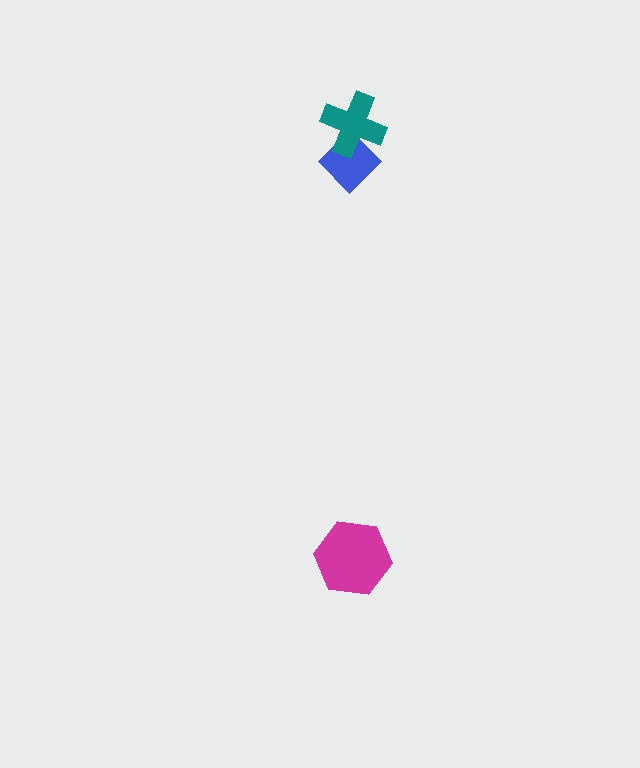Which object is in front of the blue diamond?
The teal cross is in front of the blue diamond.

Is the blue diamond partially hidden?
Yes, it is partially covered by another shape.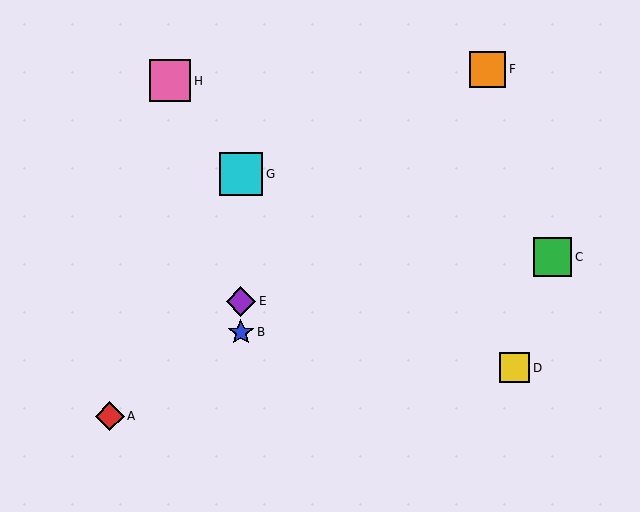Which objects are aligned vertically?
Objects B, E, G are aligned vertically.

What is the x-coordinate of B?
Object B is at x≈241.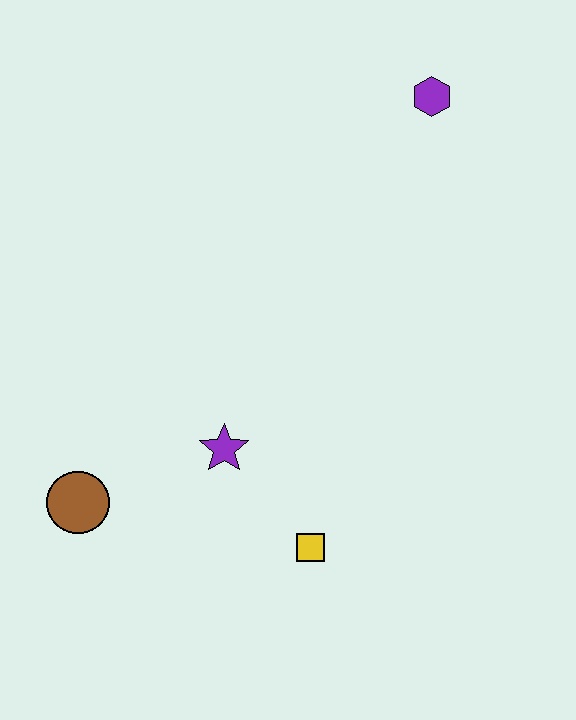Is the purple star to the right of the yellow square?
No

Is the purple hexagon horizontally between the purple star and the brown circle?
No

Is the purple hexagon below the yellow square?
No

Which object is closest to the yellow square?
The purple star is closest to the yellow square.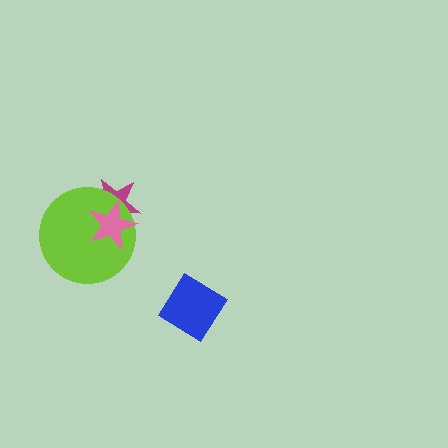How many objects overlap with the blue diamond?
0 objects overlap with the blue diamond.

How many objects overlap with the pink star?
2 objects overlap with the pink star.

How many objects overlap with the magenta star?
2 objects overlap with the magenta star.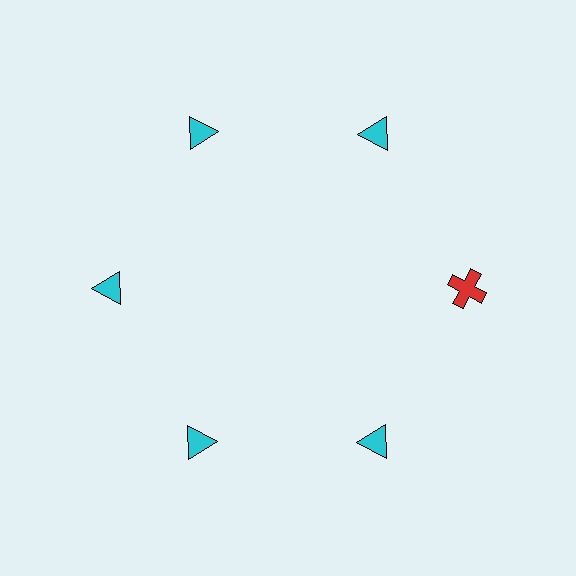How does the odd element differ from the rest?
It differs in both color (red instead of cyan) and shape (cross instead of triangle).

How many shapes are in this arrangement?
There are 6 shapes arranged in a ring pattern.